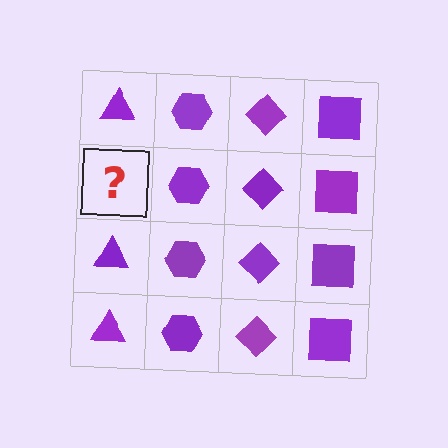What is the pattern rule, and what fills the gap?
The rule is that each column has a consistent shape. The gap should be filled with a purple triangle.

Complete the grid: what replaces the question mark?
The question mark should be replaced with a purple triangle.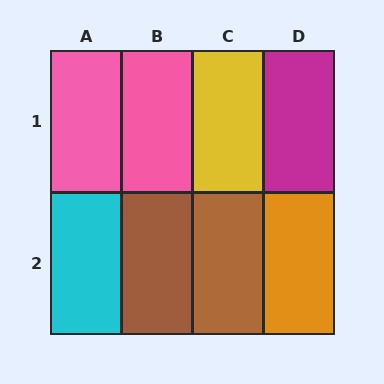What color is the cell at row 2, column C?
Brown.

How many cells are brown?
2 cells are brown.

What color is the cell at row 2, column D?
Orange.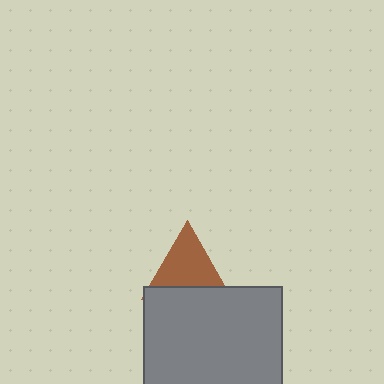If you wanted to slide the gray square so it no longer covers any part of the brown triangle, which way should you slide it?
Slide it down — that is the most direct way to separate the two shapes.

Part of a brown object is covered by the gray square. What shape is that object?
It is a triangle.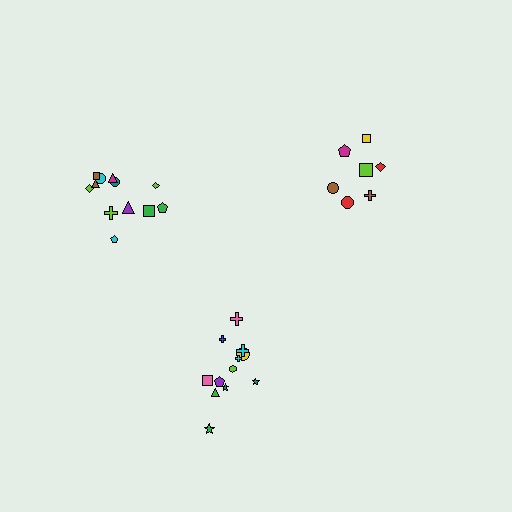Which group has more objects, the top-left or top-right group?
The top-left group.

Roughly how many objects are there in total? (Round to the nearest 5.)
Roughly 30 objects in total.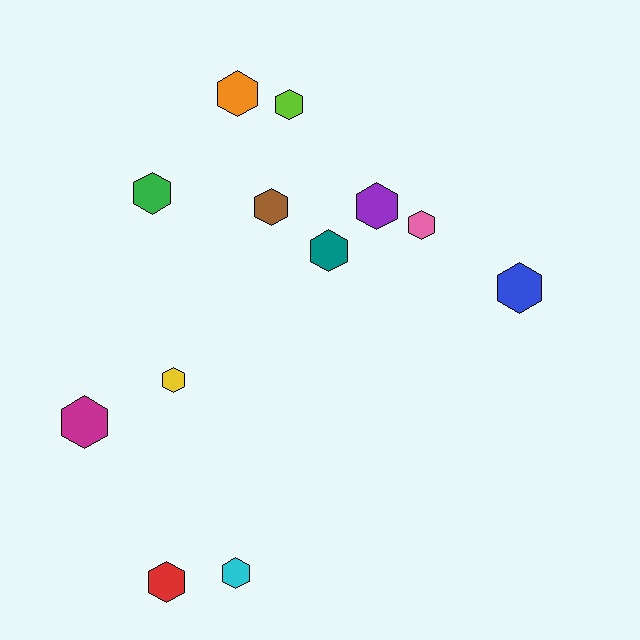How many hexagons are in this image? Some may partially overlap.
There are 12 hexagons.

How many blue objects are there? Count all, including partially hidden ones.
There is 1 blue object.